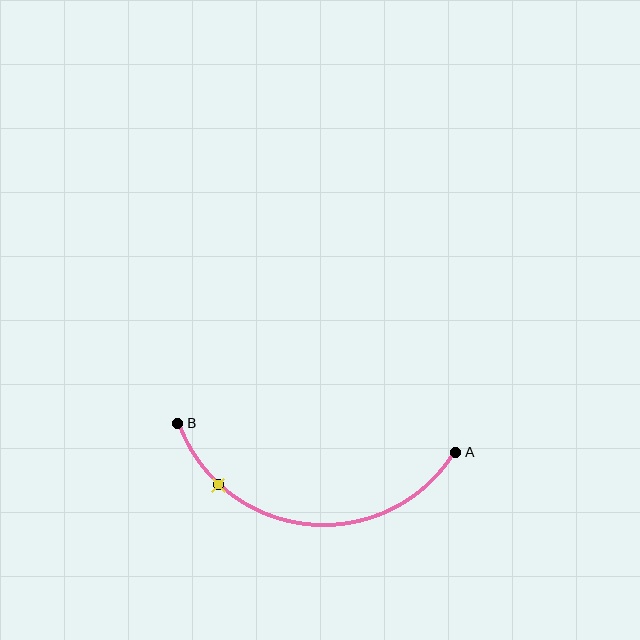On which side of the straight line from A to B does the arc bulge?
The arc bulges below the straight line connecting A and B.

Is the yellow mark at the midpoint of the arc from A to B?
No. The yellow mark lies on the arc but is closer to endpoint B. The arc midpoint would be at the point on the curve equidistant along the arc from both A and B.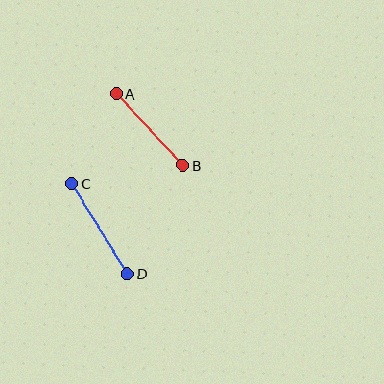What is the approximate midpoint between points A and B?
The midpoint is at approximately (150, 129) pixels.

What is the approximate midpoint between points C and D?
The midpoint is at approximately (100, 228) pixels.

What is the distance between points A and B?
The distance is approximately 98 pixels.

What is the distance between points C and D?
The distance is approximately 106 pixels.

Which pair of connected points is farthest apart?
Points C and D are farthest apart.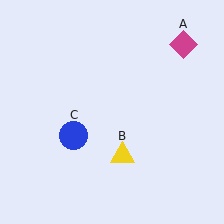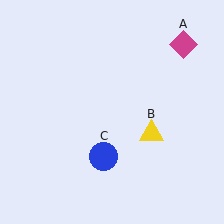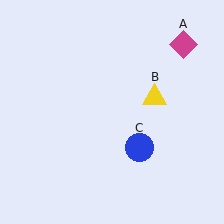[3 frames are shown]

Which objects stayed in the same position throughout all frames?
Magenta diamond (object A) remained stationary.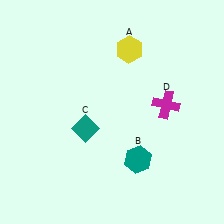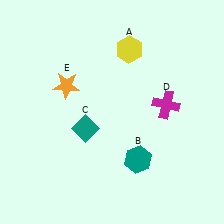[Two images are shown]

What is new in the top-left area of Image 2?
An orange star (E) was added in the top-left area of Image 2.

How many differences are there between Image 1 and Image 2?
There is 1 difference between the two images.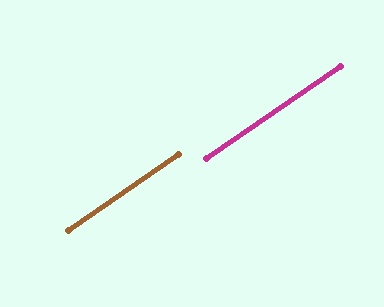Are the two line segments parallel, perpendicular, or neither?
Parallel — their directions differ by only 0.1°.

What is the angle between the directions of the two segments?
Approximately 0 degrees.